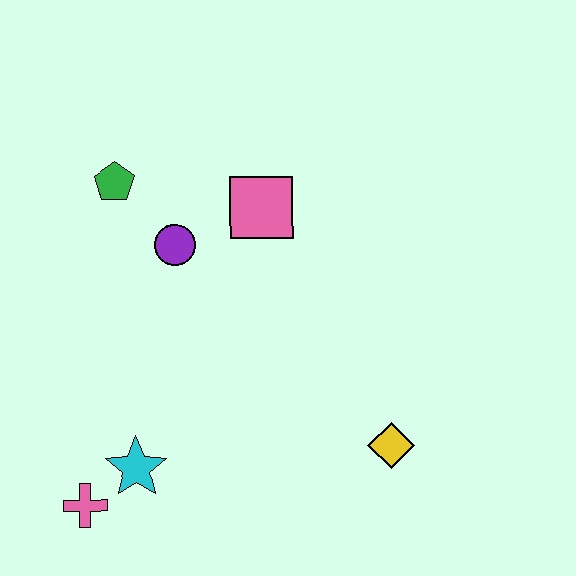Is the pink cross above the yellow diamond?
No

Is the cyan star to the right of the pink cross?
Yes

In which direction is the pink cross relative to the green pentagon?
The pink cross is below the green pentagon.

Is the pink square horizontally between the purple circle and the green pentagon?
No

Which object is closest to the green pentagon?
The purple circle is closest to the green pentagon.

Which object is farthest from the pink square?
The pink cross is farthest from the pink square.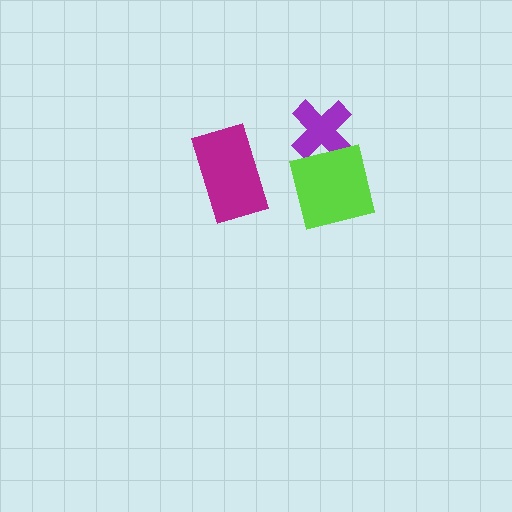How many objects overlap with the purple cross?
1 object overlaps with the purple cross.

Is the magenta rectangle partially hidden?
No, no other shape covers it.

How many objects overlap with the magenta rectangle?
0 objects overlap with the magenta rectangle.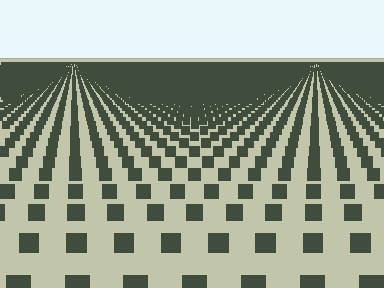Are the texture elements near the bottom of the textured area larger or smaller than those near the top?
Larger. Near the bottom, elements are closer to the viewer and appear at a bigger on-screen size.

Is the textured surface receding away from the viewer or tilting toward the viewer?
The surface is receding away from the viewer. Texture elements get smaller and denser toward the top.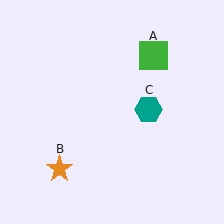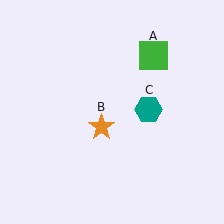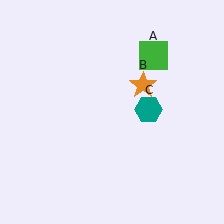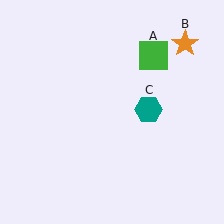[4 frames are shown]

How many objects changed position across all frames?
1 object changed position: orange star (object B).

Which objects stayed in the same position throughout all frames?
Green square (object A) and teal hexagon (object C) remained stationary.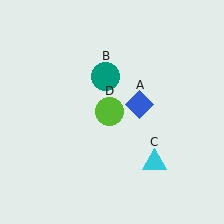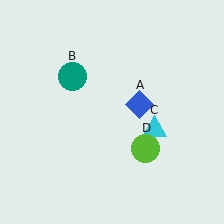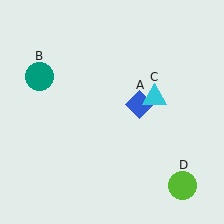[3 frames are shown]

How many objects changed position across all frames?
3 objects changed position: teal circle (object B), cyan triangle (object C), lime circle (object D).